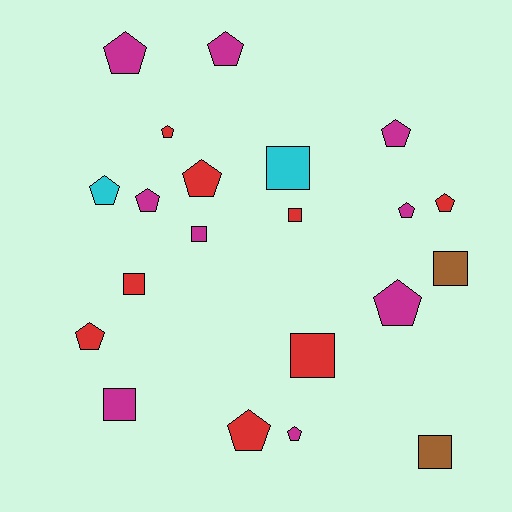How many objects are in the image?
There are 21 objects.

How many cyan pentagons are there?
There is 1 cyan pentagon.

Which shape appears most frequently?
Pentagon, with 13 objects.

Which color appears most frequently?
Magenta, with 9 objects.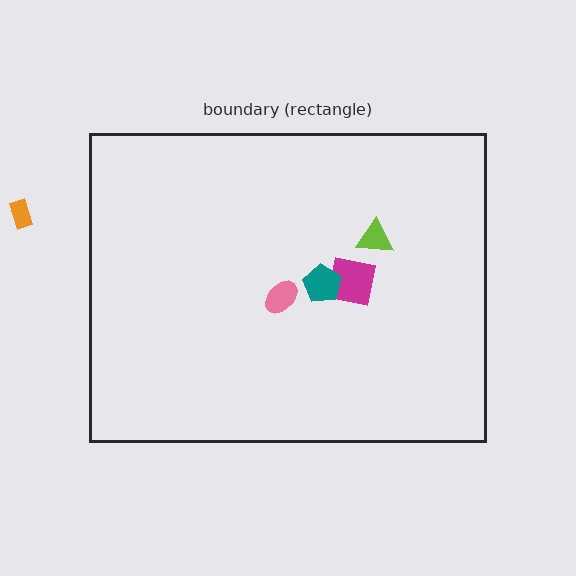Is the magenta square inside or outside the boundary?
Inside.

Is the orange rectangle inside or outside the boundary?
Outside.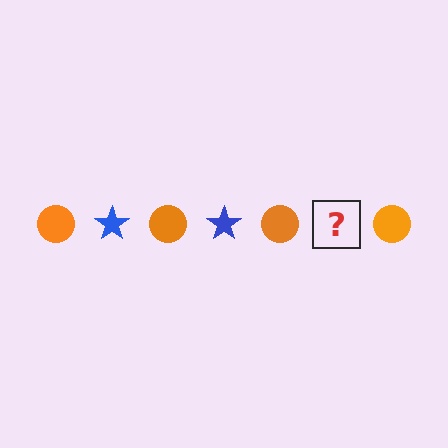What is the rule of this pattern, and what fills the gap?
The rule is that the pattern alternates between orange circle and blue star. The gap should be filled with a blue star.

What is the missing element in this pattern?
The missing element is a blue star.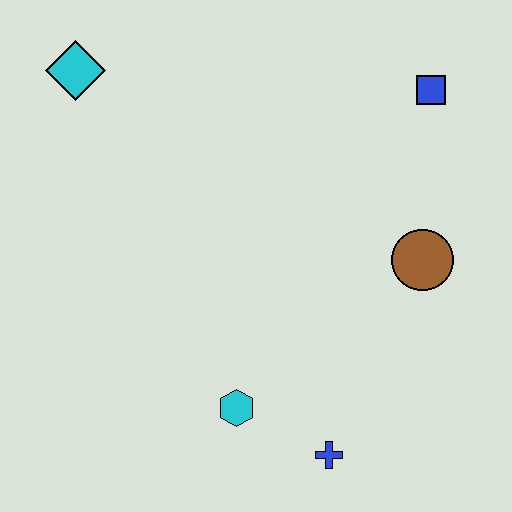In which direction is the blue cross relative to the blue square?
The blue cross is below the blue square.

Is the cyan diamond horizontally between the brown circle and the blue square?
No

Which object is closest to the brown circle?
The blue square is closest to the brown circle.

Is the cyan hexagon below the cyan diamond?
Yes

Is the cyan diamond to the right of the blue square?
No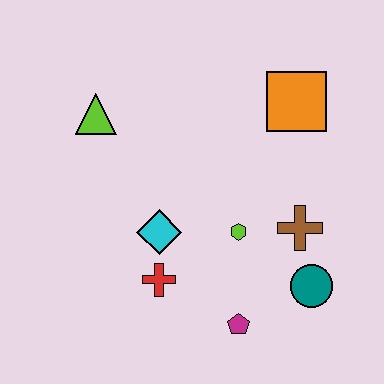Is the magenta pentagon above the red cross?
No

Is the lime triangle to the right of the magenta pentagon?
No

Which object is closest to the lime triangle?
The cyan diamond is closest to the lime triangle.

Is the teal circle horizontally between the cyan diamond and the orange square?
No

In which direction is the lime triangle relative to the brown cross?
The lime triangle is to the left of the brown cross.